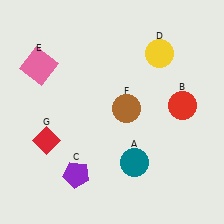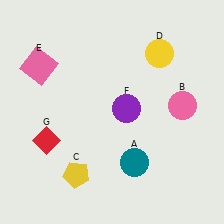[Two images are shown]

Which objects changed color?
B changed from red to pink. C changed from purple to yellow. F changed from brown to purple.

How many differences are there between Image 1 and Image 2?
There are 3 differences between the two images.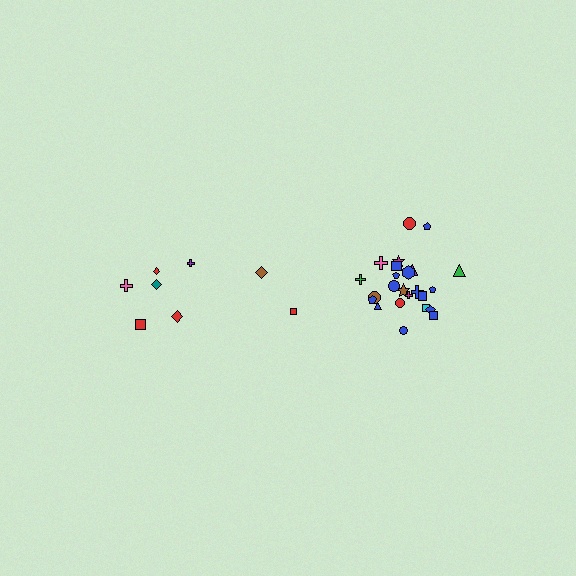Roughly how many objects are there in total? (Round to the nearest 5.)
Roughly 30 objects in total.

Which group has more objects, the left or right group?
The right group.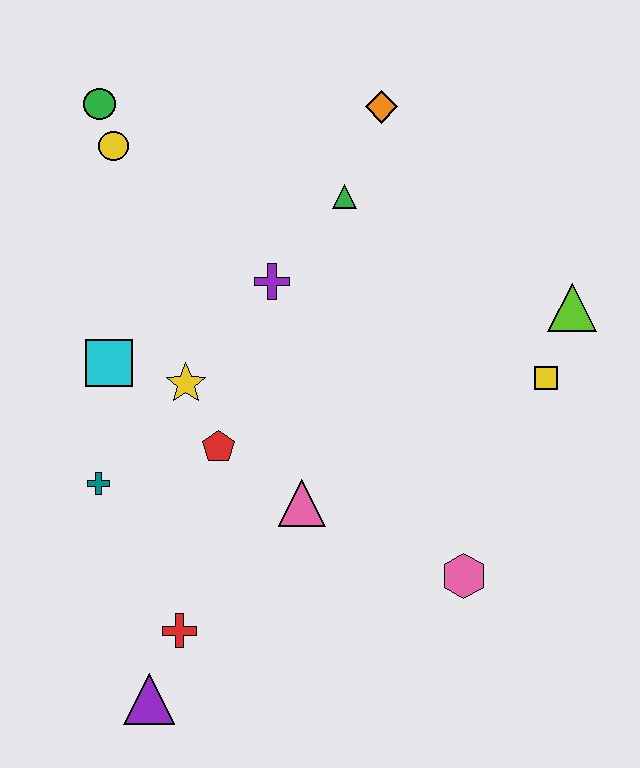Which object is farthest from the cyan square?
The lime triangle is farthest from the cyan square.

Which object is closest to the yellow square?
The lime triangle is closest to the yellow square.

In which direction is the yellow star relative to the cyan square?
The yellow star is to the right of the cyan square.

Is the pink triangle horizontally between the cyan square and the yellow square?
Yes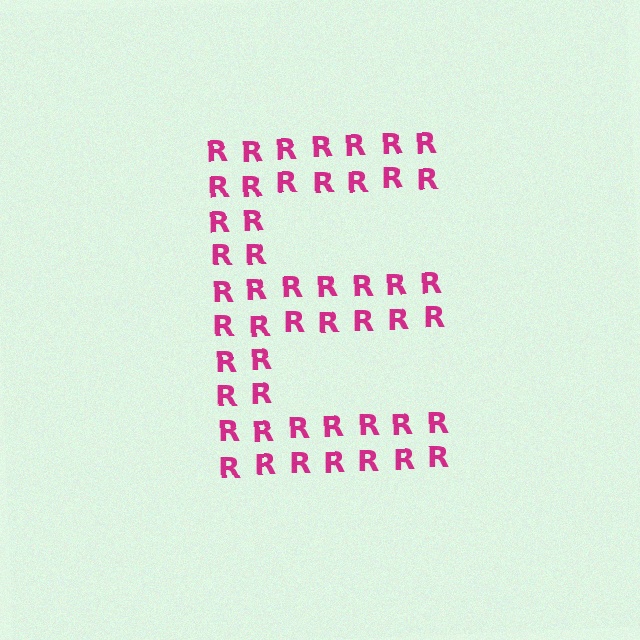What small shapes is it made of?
It is made of small letter R's.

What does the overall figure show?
The overall figure shows the letter E.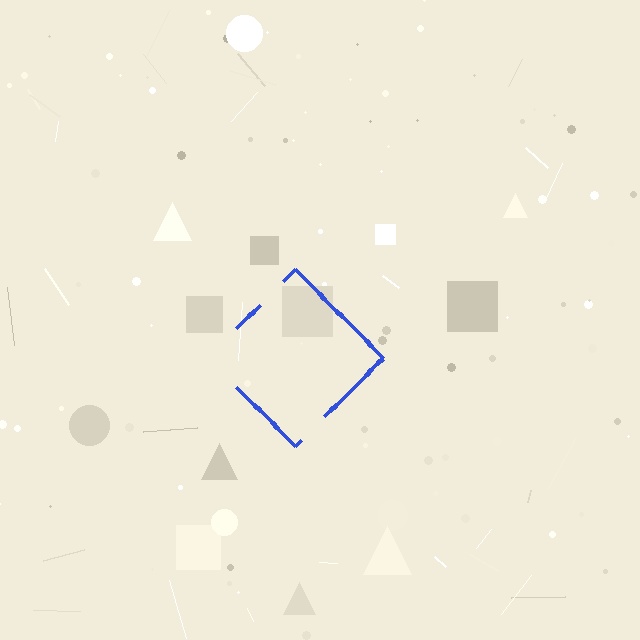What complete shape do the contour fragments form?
The contour fragments form a diamond.